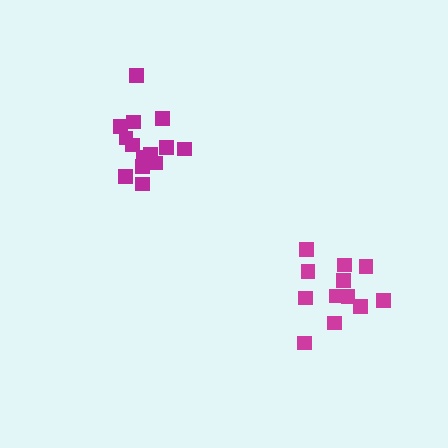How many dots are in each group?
Group 1: 12 dots, Group 2: 14 dots (26 total).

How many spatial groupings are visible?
There are 2 spatial groupings.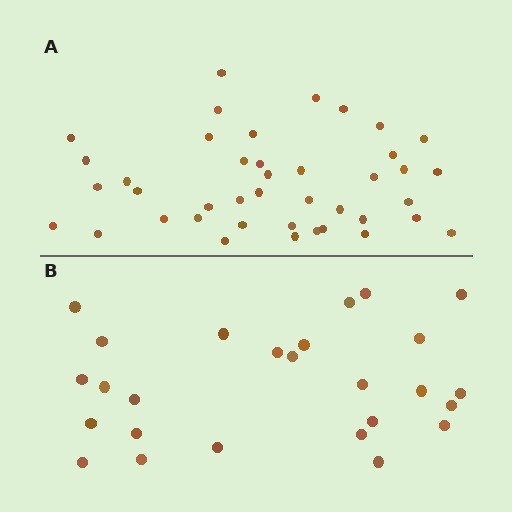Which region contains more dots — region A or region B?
Region A (the top region) has more dots.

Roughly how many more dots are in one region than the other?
Region A has approximately 15 more dots than region B.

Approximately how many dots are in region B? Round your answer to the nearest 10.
About 30 dots. (The exact count is 26, which rounds to 30.)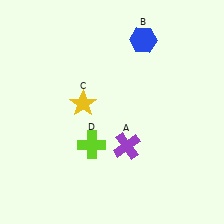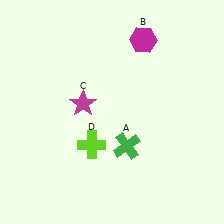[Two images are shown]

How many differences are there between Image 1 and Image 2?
There are 3 differences between the two images.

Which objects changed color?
A changed from purple to green. B changed from blue to magenta. C changed from yellow to magenta.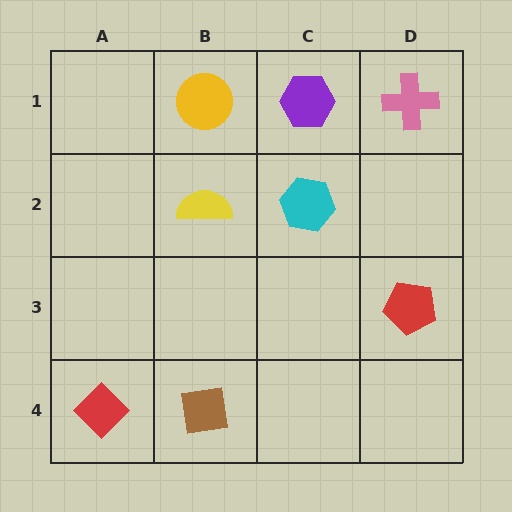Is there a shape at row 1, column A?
No, that cell is empty.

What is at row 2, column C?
A cyan hexagon.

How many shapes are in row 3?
1 shape.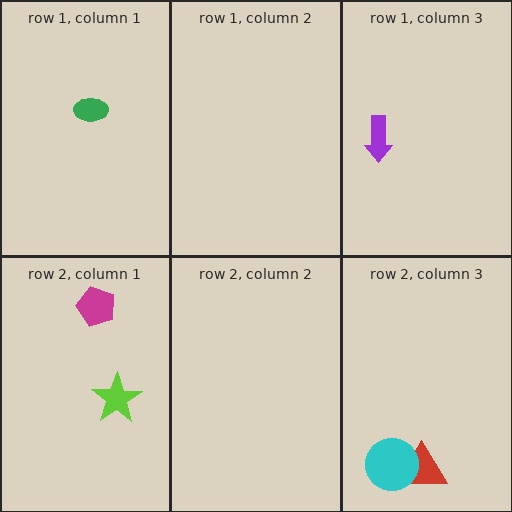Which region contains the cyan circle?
The row 2, column 3 region.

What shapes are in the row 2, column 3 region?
The red triangle, the cyan circle.